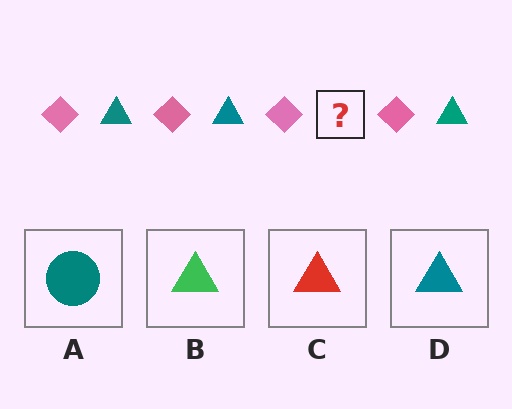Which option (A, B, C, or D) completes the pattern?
D.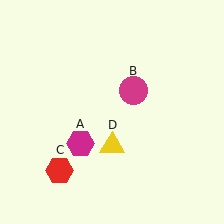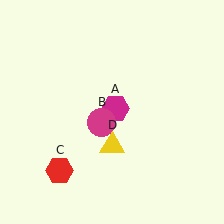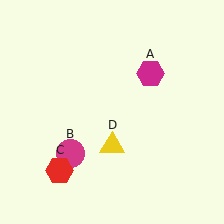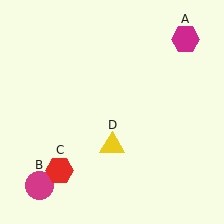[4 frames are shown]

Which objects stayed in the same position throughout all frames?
Red hexagon (object C) and yellow triangle (object D) remained stationary.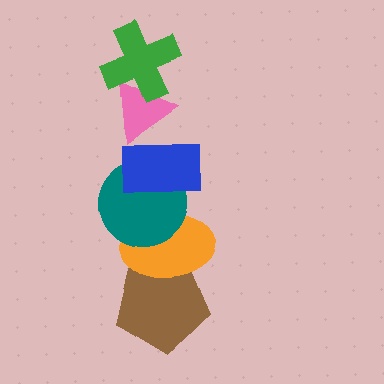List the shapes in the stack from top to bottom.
From top to bottom: the green cross, the pink triangle, the blue rectangle, the teal circle, the orange ellipse, the brown pentagon.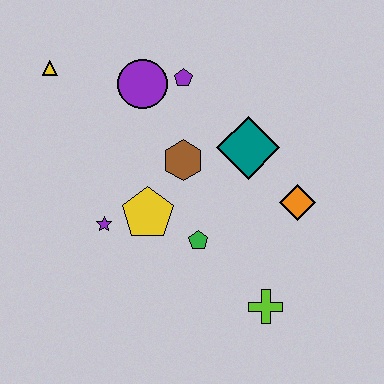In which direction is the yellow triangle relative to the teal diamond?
The yellow triangle is to the left of the teal diamond.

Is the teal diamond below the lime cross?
No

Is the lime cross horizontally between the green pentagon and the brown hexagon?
No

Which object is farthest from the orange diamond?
The yellow triangle is farthest from the orange diamond.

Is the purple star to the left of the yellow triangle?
No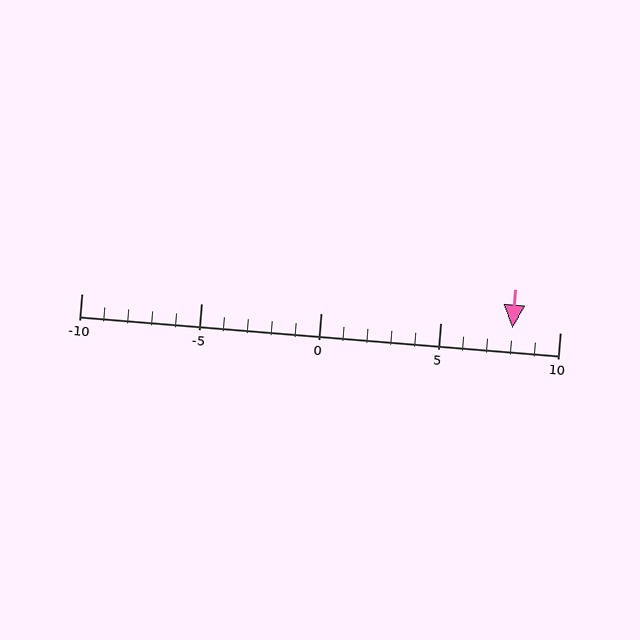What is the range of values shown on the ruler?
The ruler shows values from -10 to 10.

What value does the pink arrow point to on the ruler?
The pink arrow points to approximately 8.